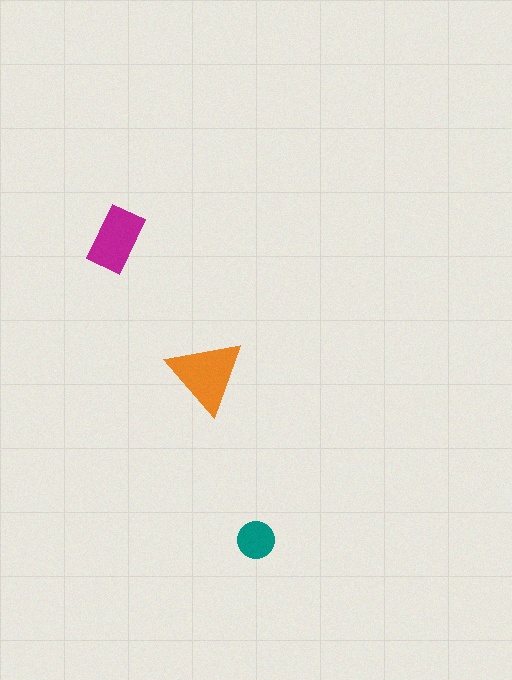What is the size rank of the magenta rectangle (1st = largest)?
2nd.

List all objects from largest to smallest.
The orange triangle, the magenta rectangle, the teal circle.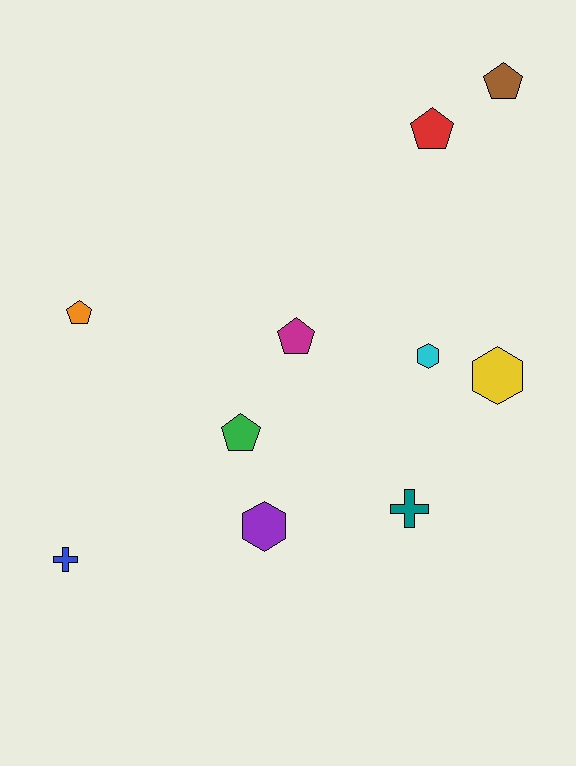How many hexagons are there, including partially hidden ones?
There are 3 hexagons.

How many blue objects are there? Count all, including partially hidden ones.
There is 1 blue object.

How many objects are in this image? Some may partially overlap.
There are 10 objects.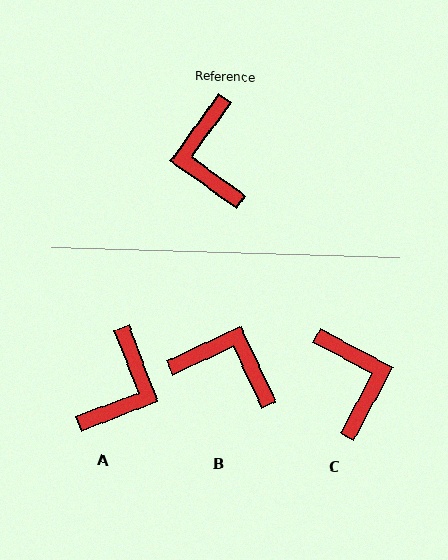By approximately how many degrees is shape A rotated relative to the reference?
Approximately 147 degrees counter-clockwise.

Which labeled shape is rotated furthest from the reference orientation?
C, about 172 degrees away.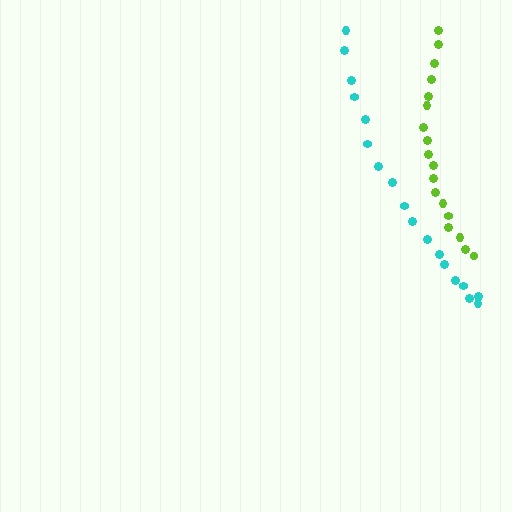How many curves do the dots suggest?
There are 2 distinct paths.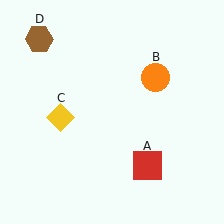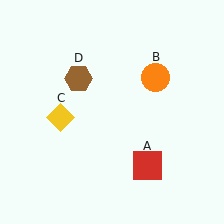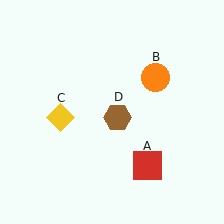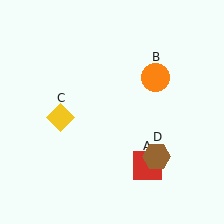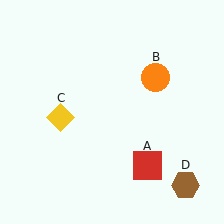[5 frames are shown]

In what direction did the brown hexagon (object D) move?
The brown hexagon (object D) moved down and to the right.